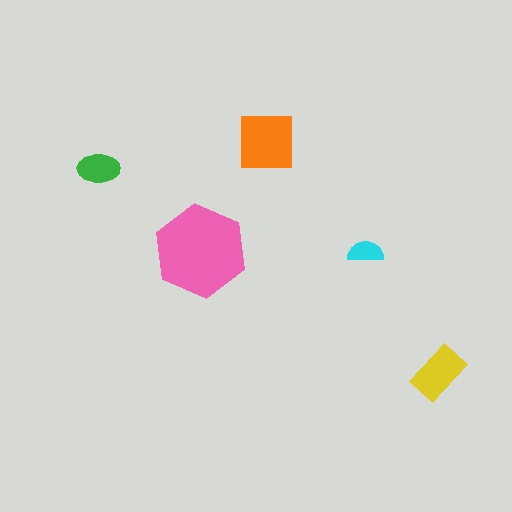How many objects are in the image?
There are 5 objects in the image.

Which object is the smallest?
The cyan semicircle.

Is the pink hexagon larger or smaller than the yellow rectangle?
Larger.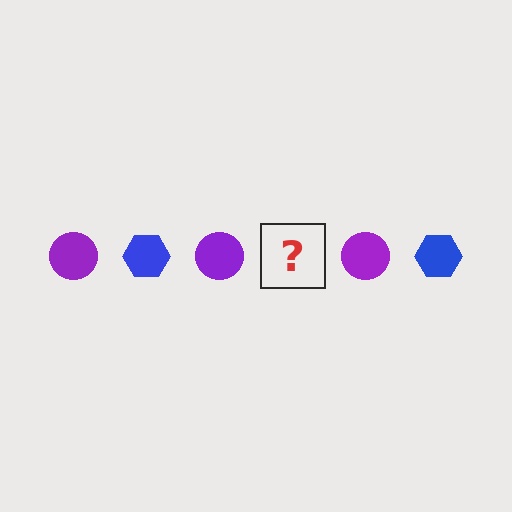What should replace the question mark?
The question mark should be replaced with a blue hexagon.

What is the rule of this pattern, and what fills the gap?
The rule is that the pattern alternates between purple circle and blue hexagon. The gap should be filled with a blue hexagon.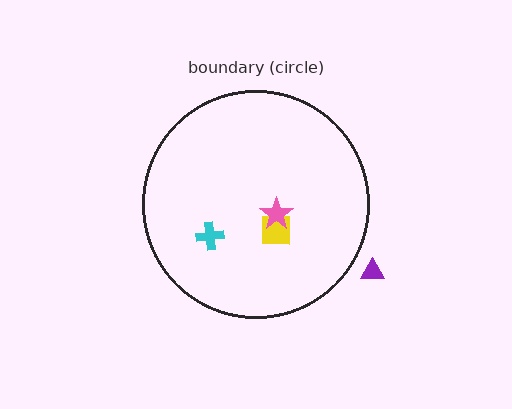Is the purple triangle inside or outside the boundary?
Outside.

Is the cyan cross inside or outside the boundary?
Inside.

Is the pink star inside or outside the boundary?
Inside.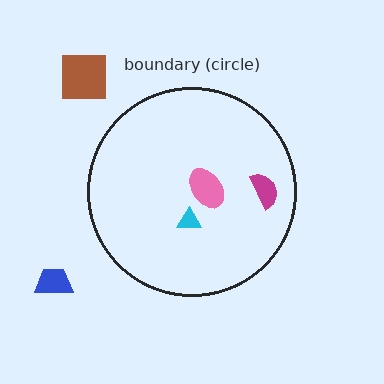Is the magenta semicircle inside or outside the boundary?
Inside.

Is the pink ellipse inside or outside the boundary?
Inside.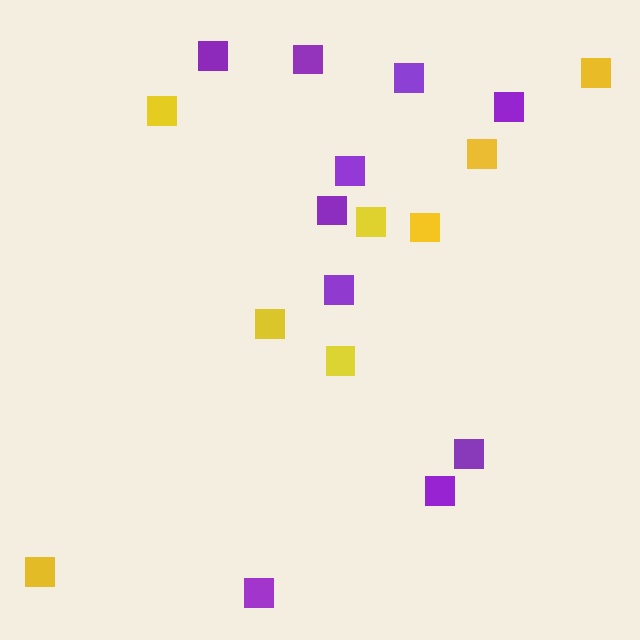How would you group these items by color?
There are 2 groups: one group of purple squares (10) and one group of yellow squares (8).